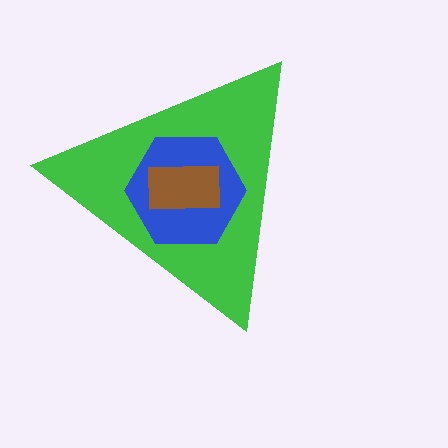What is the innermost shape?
The brown rectangle.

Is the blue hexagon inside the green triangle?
Yes.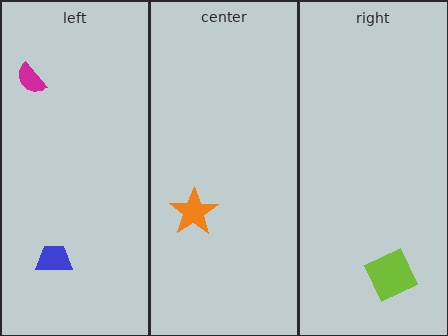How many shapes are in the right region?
1.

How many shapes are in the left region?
2.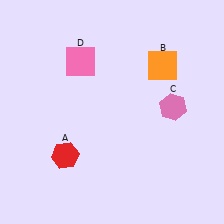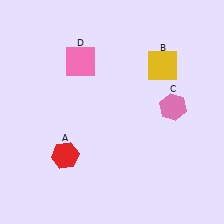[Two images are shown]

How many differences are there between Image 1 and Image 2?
There is 1 difference between the two images.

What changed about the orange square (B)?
In Image 1, B is orange. In Image 2, it changed to yellow.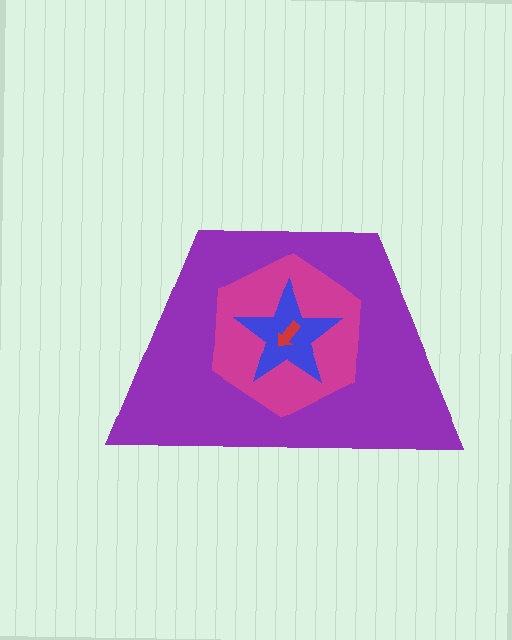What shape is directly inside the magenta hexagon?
The blue star.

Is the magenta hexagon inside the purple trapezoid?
Yes.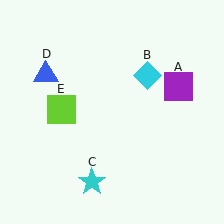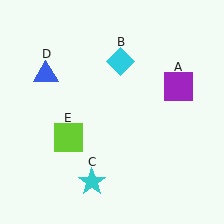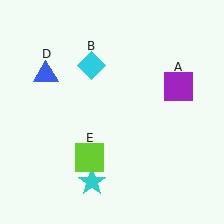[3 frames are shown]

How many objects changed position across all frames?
2 objects changed position: cyan diamond (object B), lime square (object E).